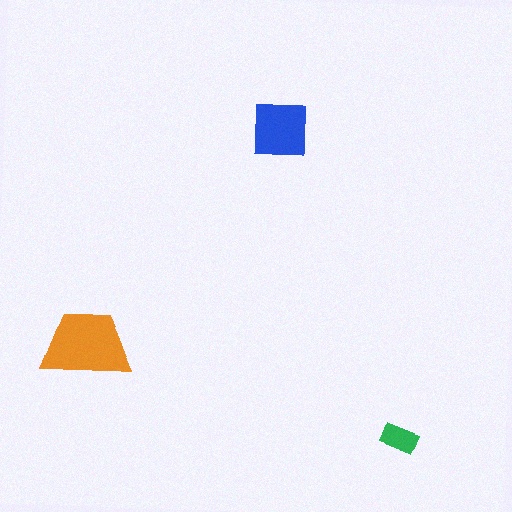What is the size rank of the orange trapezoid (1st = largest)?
1st.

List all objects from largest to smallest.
The orange trapezoid, the blue square, the green rectangle.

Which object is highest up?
The blue square is topmost.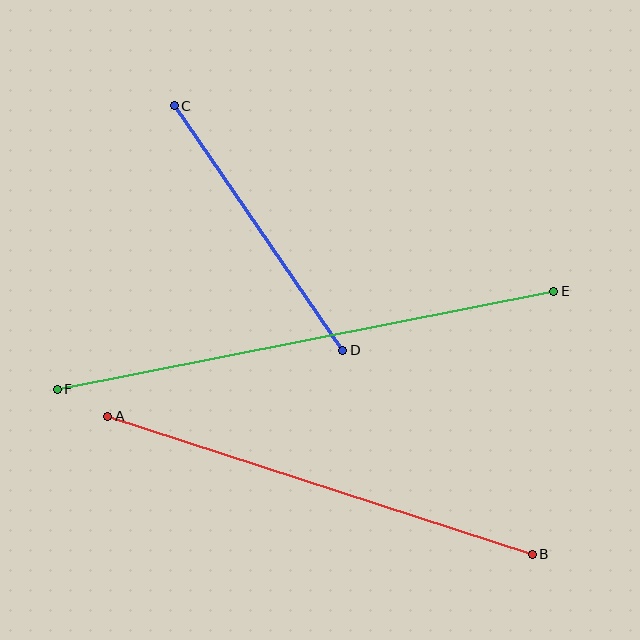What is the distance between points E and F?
The distance is approximately 506 pixels.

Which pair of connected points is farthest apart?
Points E and F are farthest apart.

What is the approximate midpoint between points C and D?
The midpoint is at approximately (259, 228) pixels.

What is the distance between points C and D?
The distance is approximately 297 pixels.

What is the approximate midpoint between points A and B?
The midpoint is at approximately (320, 485) pixels.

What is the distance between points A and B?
The distance is approximately 446 pixels.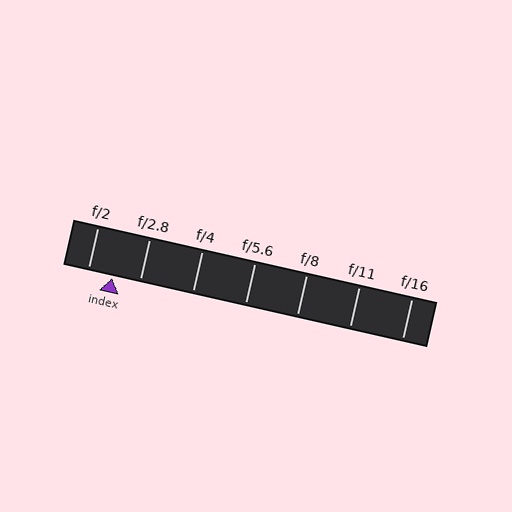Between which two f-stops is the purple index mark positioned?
The index mark is between f/2 and f/2.8.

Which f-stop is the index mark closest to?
The index mark is closest to f/2.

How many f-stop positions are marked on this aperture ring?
There are 7 f-stop positions marked.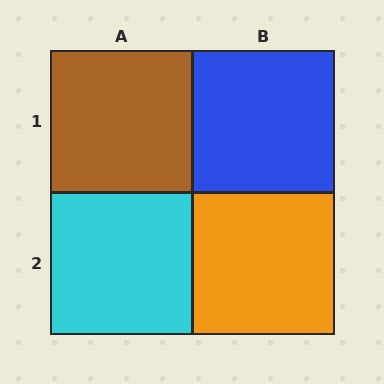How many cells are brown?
1 cell is brown.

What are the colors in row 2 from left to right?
Cyan, orange.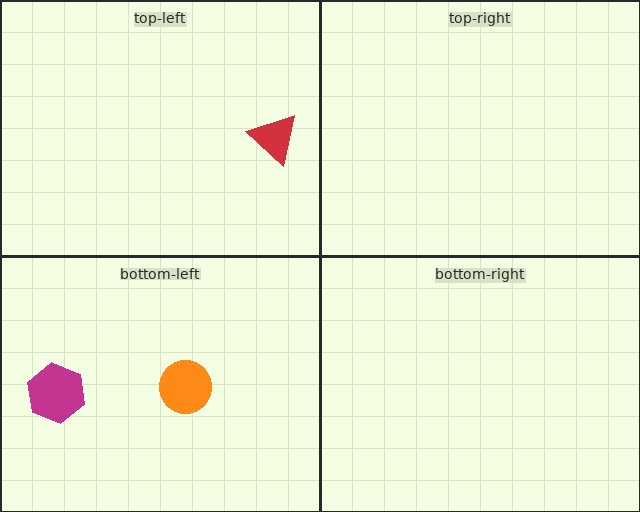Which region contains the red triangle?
The top-left region.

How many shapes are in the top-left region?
1.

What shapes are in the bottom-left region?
The magenta hexagon, the orange circle.